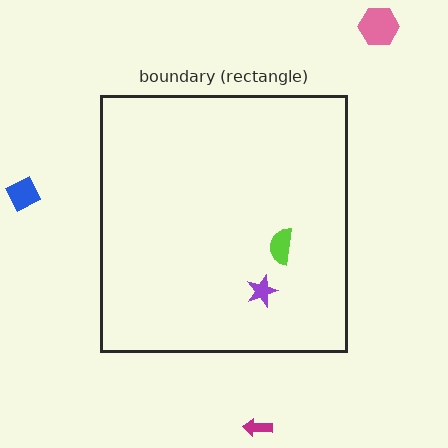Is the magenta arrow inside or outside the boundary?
Outside.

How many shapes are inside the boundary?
2 inside, 3 outside.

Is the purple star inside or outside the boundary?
Inside.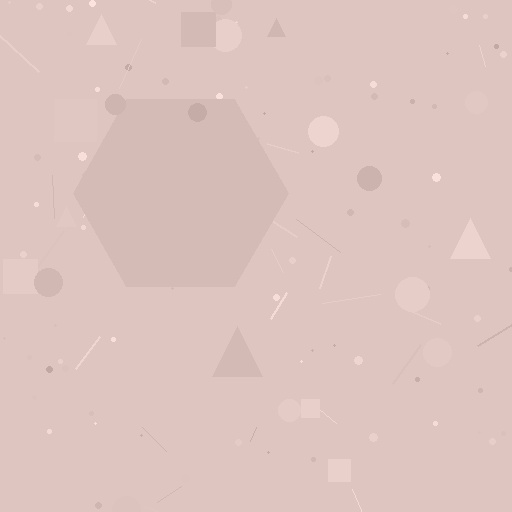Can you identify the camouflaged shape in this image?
The camouflaged shape is a hexagon.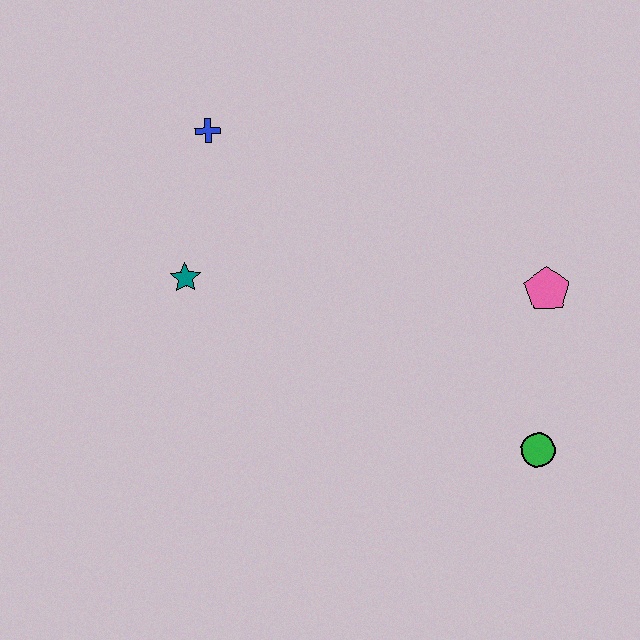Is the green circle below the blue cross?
Yes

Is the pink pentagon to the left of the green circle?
No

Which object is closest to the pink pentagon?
The green circle is closest to the pink pentagon.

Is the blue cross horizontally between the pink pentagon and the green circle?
No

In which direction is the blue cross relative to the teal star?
The blue cross is above the teal star.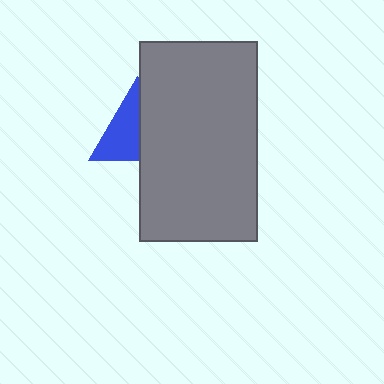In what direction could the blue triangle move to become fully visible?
The blue triangle could move left. That would shift it out from behind the gray rectangle entirely.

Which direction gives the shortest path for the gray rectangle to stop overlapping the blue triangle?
Moving right gives the shortest separation.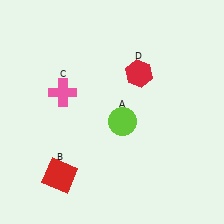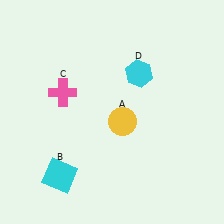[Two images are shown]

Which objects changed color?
A changed from lime to yellow. B changed from red to cyan. D changed from red to cyan.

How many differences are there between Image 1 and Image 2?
There are 3 differences between the two images.